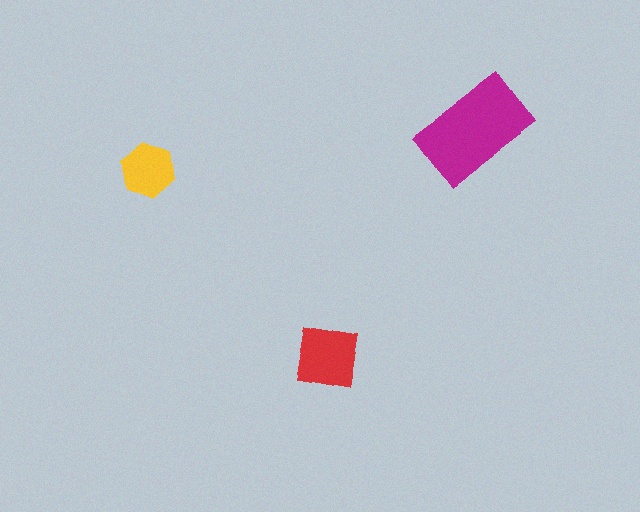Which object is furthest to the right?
The magenta rectangle is rightmost.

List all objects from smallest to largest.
The yellow hexagon, the red square, the magenta rectangle.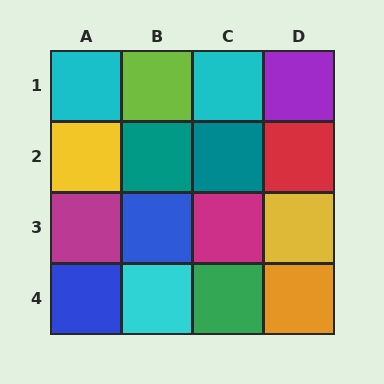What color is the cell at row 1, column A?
Cyan.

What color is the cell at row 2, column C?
Teal.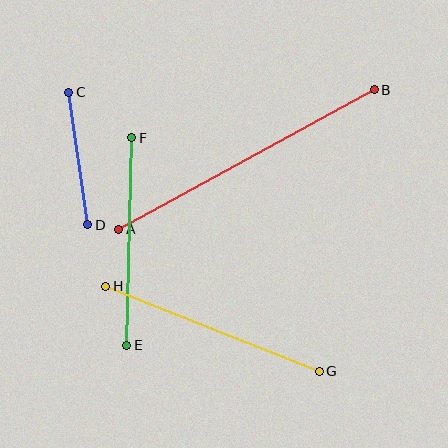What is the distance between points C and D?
The distance is approximately 134 pixels.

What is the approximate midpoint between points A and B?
The midpoint is at approximately (247, 160) pixels.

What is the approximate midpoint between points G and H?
The midpoint is at approximately (212, 329) pixels.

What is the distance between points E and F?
The distance is approximately 207 pixels.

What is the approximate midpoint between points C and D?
The midpoint is at approximately (78, 158) pixels.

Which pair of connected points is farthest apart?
Points A and B are farthest apart.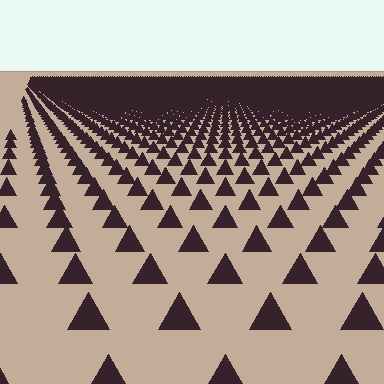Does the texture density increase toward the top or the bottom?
Density increases toward the top.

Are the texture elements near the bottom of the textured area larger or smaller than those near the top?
Larger. Near the bottom, elements are closer to the viewer and appear at a bigger on-screen size.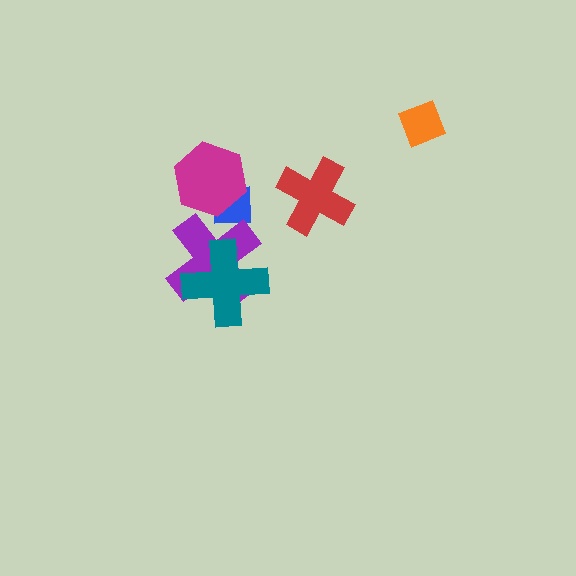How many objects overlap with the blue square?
2 objects overlap with the blue square.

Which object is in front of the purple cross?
The teal cross is in front of the purple cross.